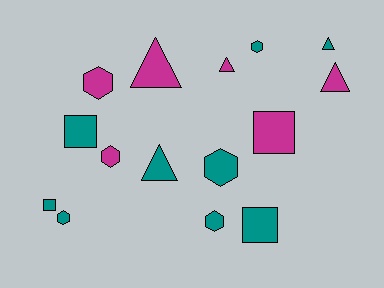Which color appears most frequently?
Teal, with 9 objects.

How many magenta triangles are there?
There are 3 magenta triangles.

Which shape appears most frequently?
Hexagon, with 6 objects.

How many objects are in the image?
There are 15 objects.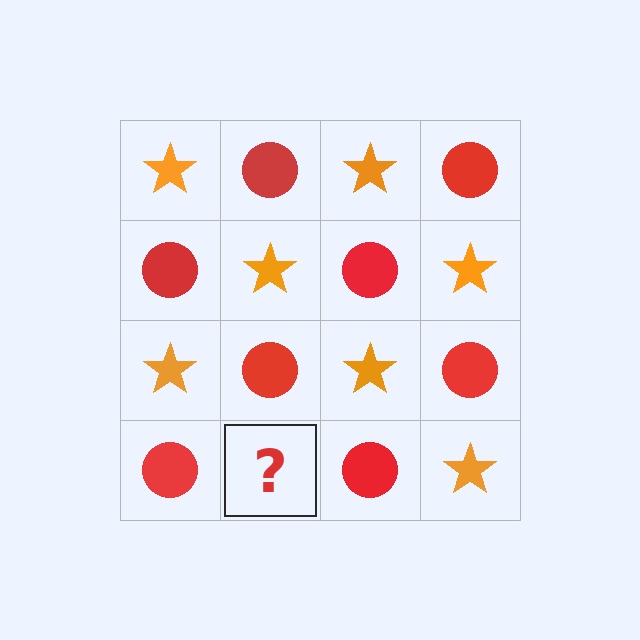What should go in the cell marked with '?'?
The missing cell should contain an orange star.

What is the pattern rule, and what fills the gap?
The rule is that it alternates orange star and red circle in a checkerboard pattern. The gap should be filled with an orange star.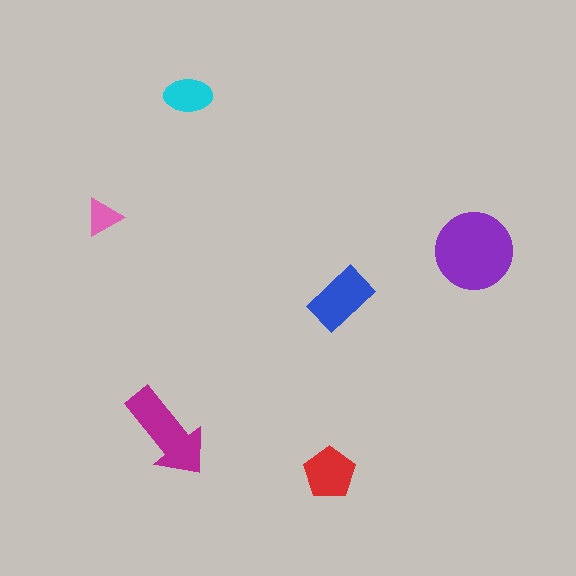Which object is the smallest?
The pink triangle.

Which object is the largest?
The purple circle.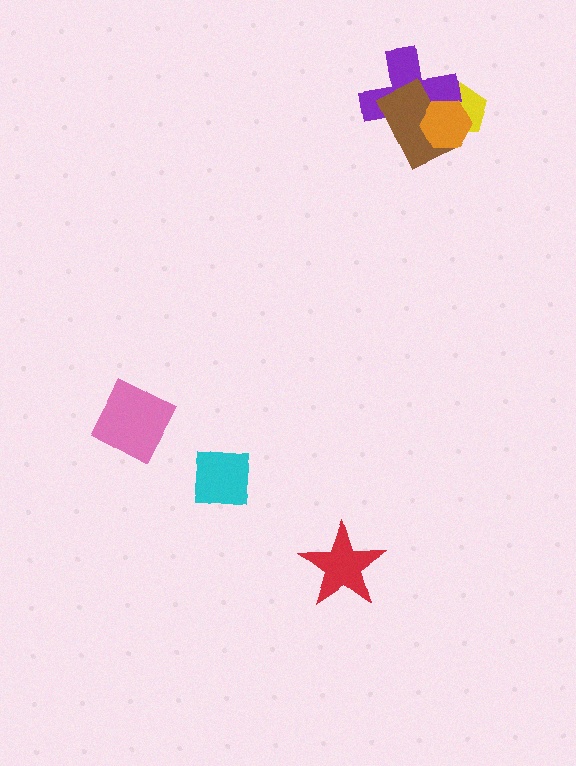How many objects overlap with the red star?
0 objects overlap with the red star.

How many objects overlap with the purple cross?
3 objects overlap with the purple cross.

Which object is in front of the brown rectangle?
The orange hexagon is in front of the brown rectangle.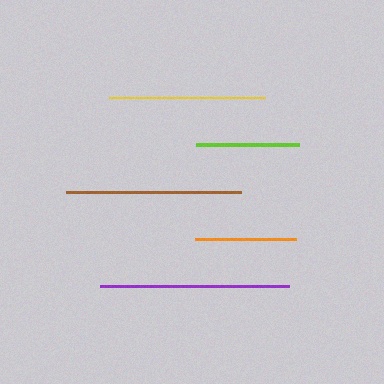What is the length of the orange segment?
The orange segment is approximately 101 pixels long.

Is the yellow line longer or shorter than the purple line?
The purple line is longer than the yellow line.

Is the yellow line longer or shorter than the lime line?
The yellow line is longer than the lime line.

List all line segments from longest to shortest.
From longest to shortest: purple, brown, yellow, lime, orange.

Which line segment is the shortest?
The orange line is the shortest at approximately 101 pixels.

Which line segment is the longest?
The purple line is the longest at approximately 189 pixels.